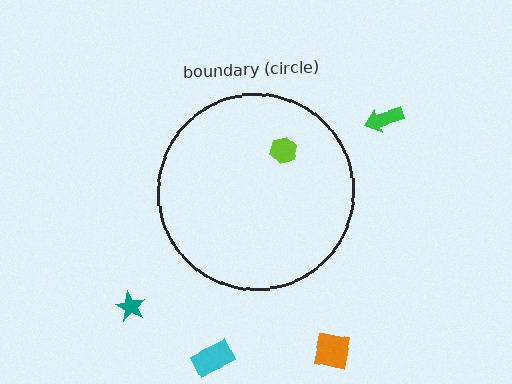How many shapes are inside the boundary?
1 inside, 4 outside.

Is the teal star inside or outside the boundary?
Outside.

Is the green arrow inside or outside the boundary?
Outside.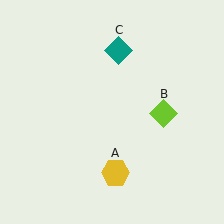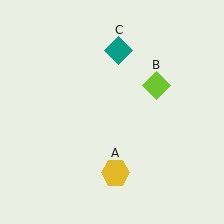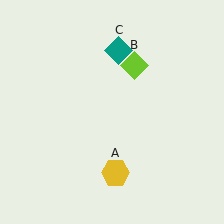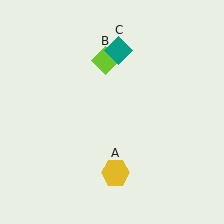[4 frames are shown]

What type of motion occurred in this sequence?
The lime diamond (object B) rotated counterclockwise around the center of the scene.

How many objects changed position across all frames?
1 object changed position: lime diamond (object B).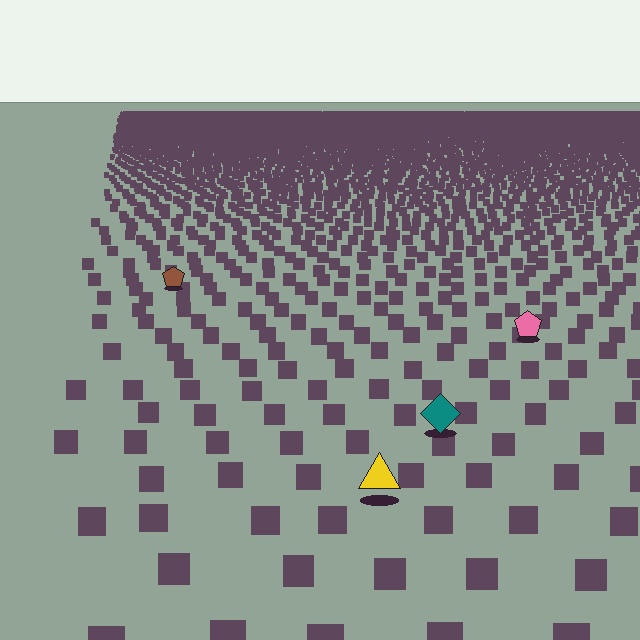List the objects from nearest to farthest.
From nearest to farthest: the yellow triangle, the teal diamond, the pink pentagon, the brown pentagon.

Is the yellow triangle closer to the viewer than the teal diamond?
Yes. The yellow triangle is closer — you can tell from the texture gradient: the ground texture is coarser near it.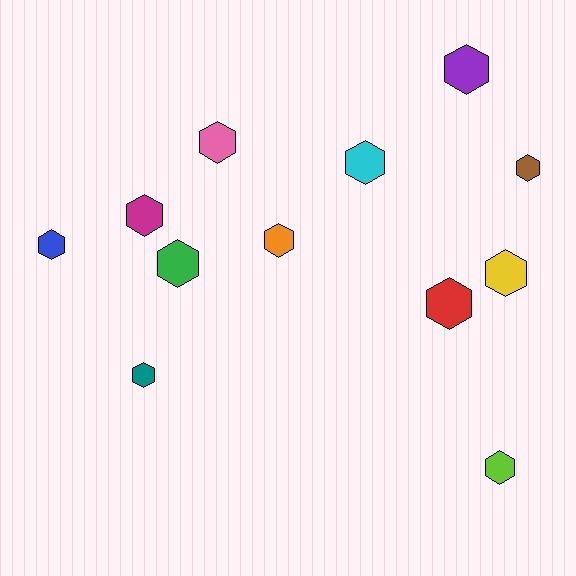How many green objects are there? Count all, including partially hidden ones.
There is 1 green object.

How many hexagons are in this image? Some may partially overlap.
There are 12 hexagons.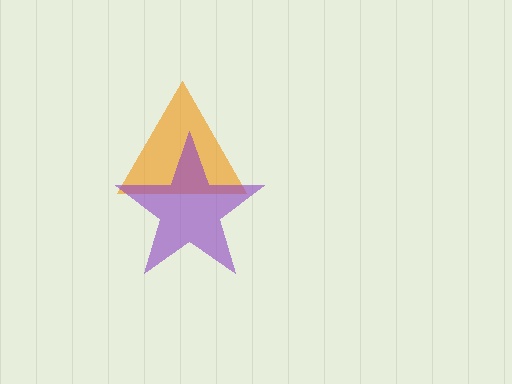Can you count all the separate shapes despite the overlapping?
Yes, there are 2 separate shapes.